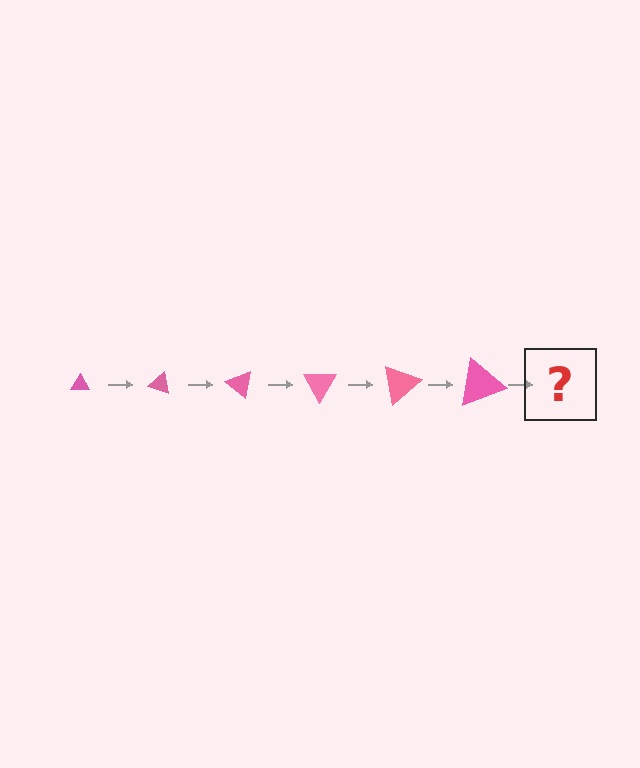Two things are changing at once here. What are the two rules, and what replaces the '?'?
The two rules are that the triangle grows larger each step and it rotates 20 degrees each step. The '?' should be a triangle, larger than the previous one and rotated 120 degrees from the start.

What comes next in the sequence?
The next element should be a triangle, larger than the previous one and rotated 120 degrees from the start.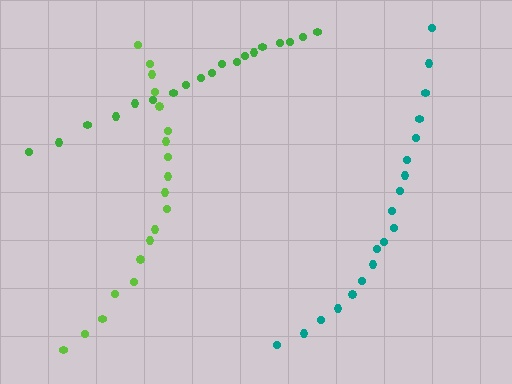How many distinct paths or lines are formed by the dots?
There are 3 distinct paths.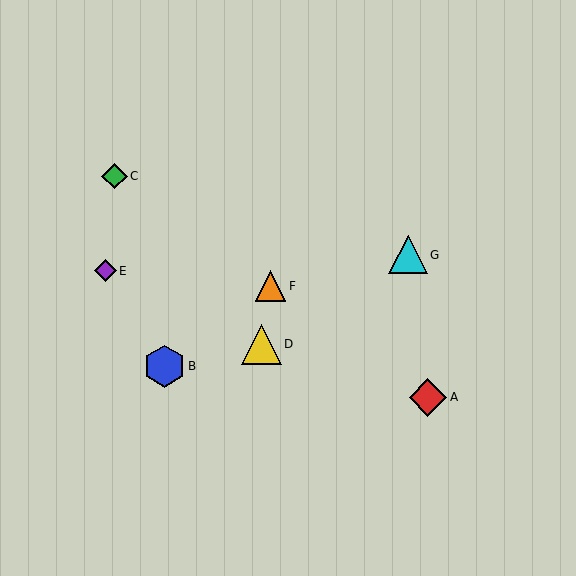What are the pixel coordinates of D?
Object D is at (261, 344).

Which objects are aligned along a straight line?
Objects A, C, F are aligned along a straight line.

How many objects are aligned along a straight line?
3 objects (A, C, F) are aligned along a straight line.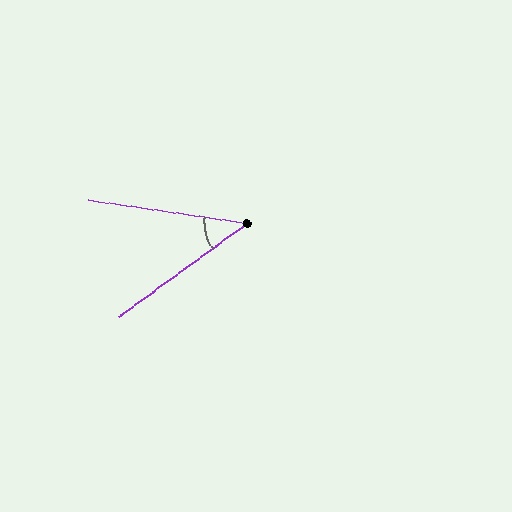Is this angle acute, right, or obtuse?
It is acute.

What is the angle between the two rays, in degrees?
Approximately 44 degrees.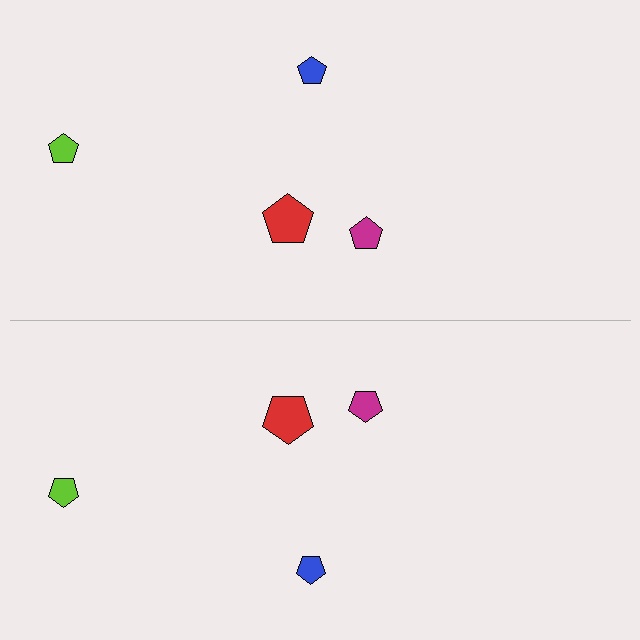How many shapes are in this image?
There are 8 shapes in this image.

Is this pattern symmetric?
Yes, this pattern has bilateral (reflection) symmetry.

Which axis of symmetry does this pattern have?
The pattern has a horizontal axis of symmetry running through the center of the image.